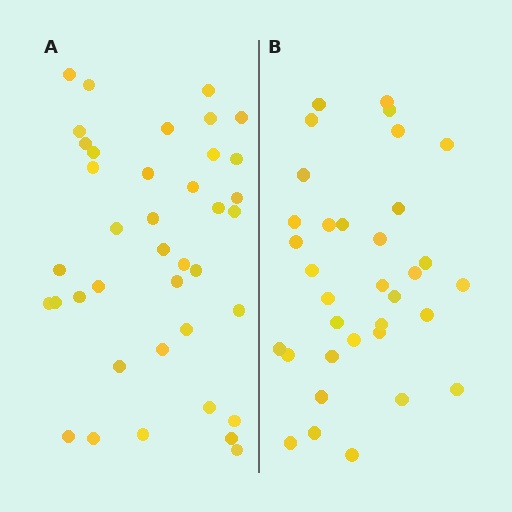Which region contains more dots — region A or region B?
Region A (the left region) has more dots.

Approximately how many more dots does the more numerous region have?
Region A has about 5 more dots than region B.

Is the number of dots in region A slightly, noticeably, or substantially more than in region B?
Region A has only slightly more — the two regions are fairly close. The ratio is roughly 1.1 to 1.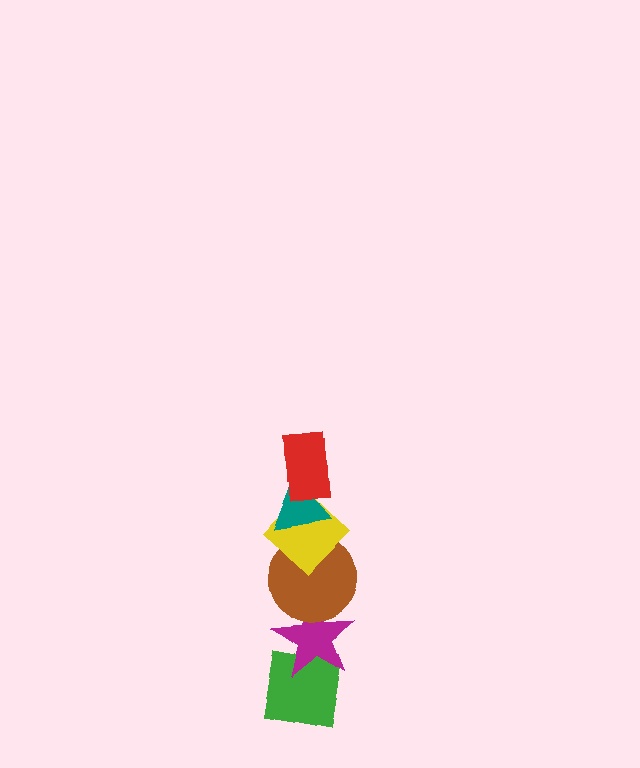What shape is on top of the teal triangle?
The red rectangle is on top of the teal triangle.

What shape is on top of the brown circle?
The yellow diamond is on top of the brown circle.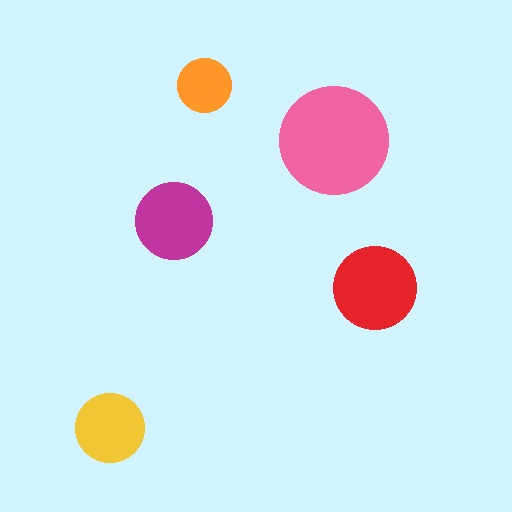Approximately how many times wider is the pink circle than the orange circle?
About 2 times wider.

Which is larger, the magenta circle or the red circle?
The red one.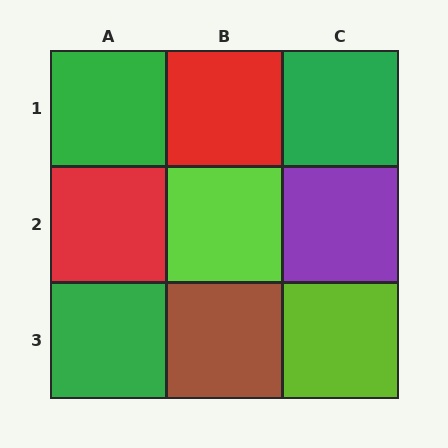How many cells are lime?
2 cells are lime.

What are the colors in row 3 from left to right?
Green, brown, lime.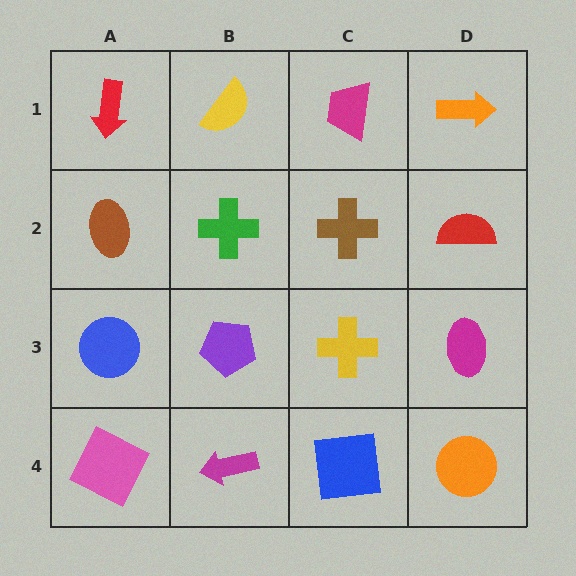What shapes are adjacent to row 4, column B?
A purple pentagon (row 3, column B), a pink square (row 4, column A), a blue square (row 4, column C).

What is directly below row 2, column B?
A purple pentagon.